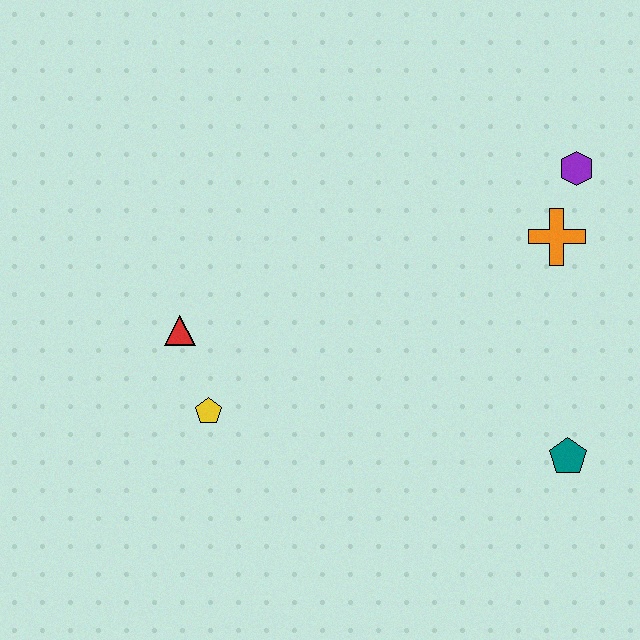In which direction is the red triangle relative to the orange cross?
The red triangle is to the left of the orange cross.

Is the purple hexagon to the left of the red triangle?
No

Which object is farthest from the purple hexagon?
The yellow pentagon is farthest from the purple hexagon.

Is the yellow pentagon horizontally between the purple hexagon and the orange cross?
No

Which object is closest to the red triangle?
The yellow pentagon is closest to the red triangle.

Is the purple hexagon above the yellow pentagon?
Yes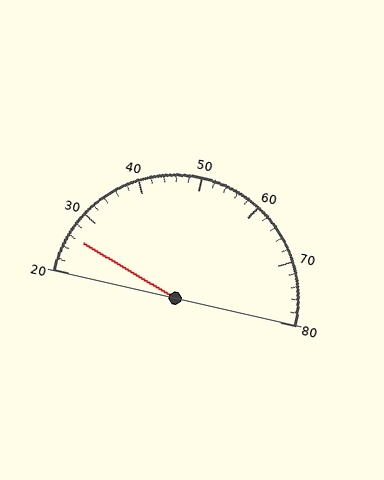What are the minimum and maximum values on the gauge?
The gauge ranges from 20 to 80.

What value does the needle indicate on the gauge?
The needle indicates approximately 26.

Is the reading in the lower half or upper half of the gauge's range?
The reading is in the lower half of the range (20 to 80).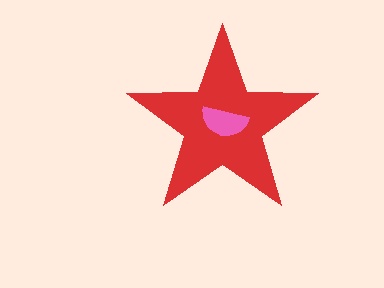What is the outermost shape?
The red star.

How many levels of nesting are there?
2.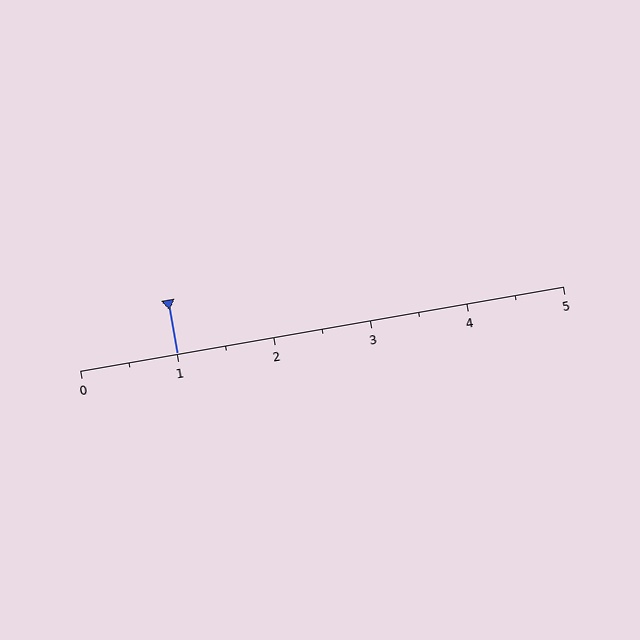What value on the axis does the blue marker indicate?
The marker indicates approximately 1.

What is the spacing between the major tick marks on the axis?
The major ticks are spaced 1 apart.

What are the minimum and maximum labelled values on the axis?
The axis runs from 0 to 5.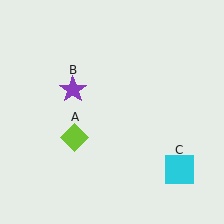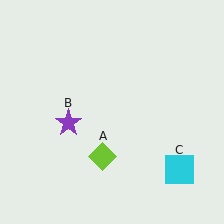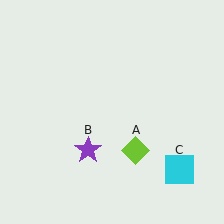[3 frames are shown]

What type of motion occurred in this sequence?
The lime diamond (object A), purple star (object B) rotated counterclockwise around the center of the scene.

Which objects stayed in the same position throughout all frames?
Cyan square (object C) remained stationary.